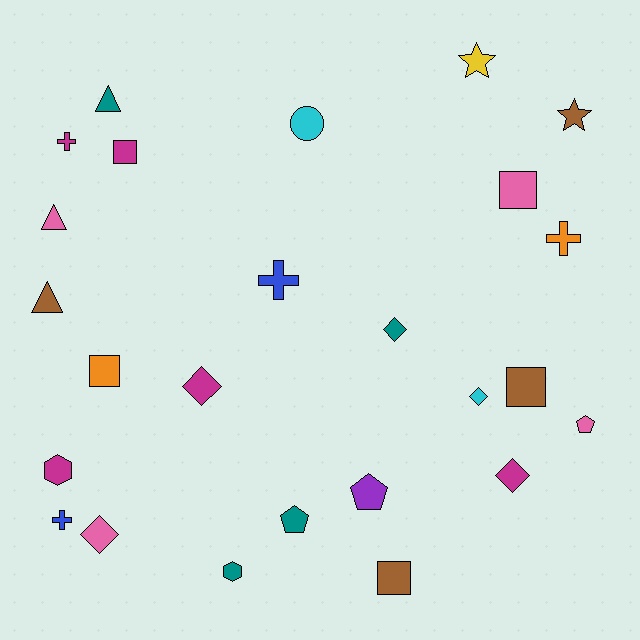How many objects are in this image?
There are 25 objects.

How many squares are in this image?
There are 5 squares.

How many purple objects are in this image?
There is 1 purple object.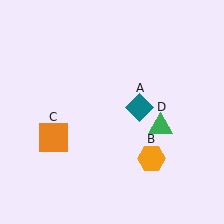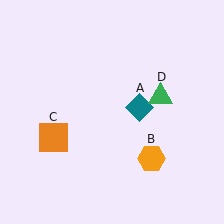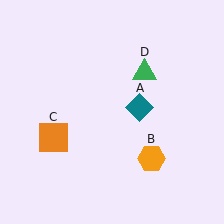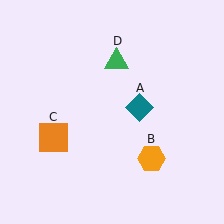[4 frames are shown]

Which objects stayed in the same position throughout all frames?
Teal diamond (object A) and orange hexagon (object B) and orange square (object C) remained stationary.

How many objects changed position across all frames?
1 object changed position: green triangle (object D).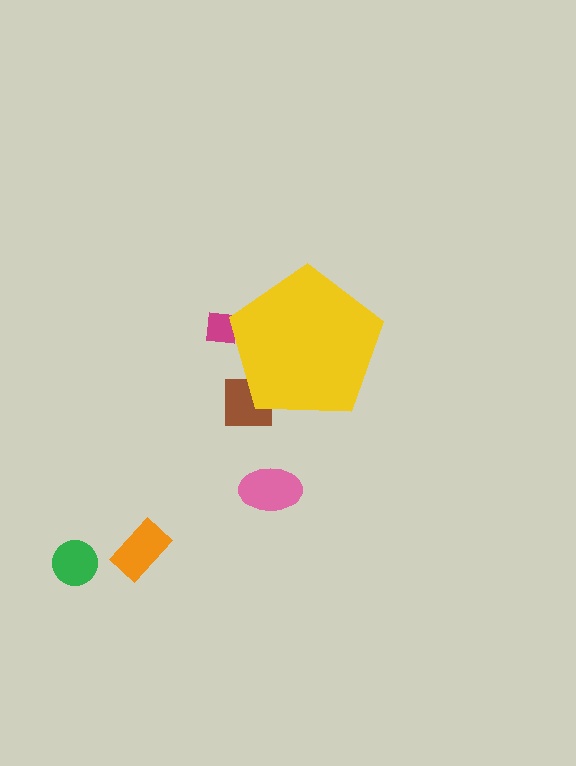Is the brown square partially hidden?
Yes, the brown square is partially hidden behind the yellow pentagon.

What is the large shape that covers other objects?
A yellow pentagon.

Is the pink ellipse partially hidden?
No, the pink ellipse is fully visible.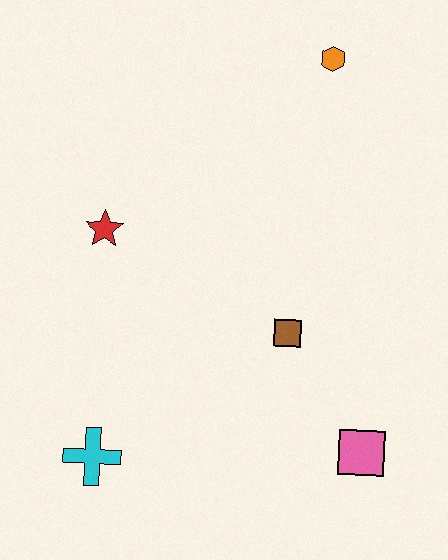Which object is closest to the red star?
The brown square is closest to the red star.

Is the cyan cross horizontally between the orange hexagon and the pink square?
No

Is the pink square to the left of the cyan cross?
No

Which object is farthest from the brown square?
The orange hexagon is farthest from the brown square.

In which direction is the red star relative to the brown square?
The red star is to the left of the brown square.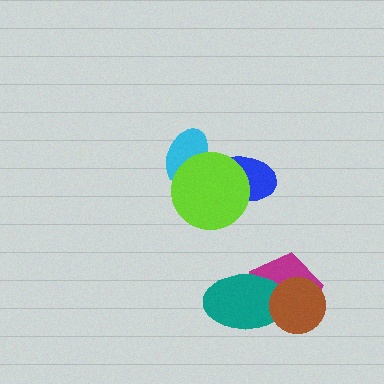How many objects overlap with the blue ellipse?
1 object overlaps with the blue ellipse.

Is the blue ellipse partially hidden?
Yes, it is partially covered by another shape.